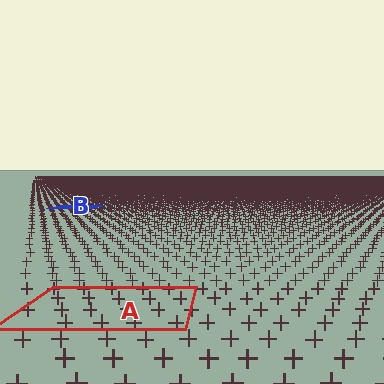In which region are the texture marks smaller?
The texture marks are smaller in region B, because it is farther away.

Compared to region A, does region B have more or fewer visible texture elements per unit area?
Region B has more texture elements per unit area — they are packed more densely because it is farther away.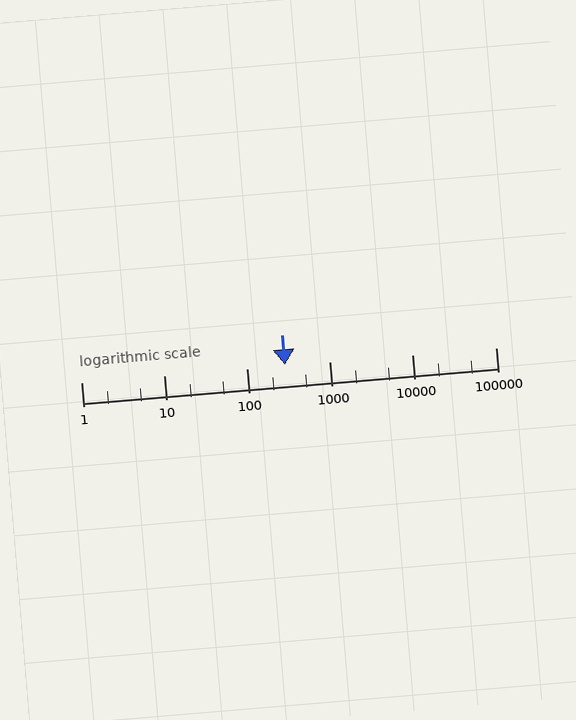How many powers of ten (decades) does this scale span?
The scale spans 5 decades, from 1 to 100000.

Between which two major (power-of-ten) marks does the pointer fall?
The pointer is between 100 and 1000.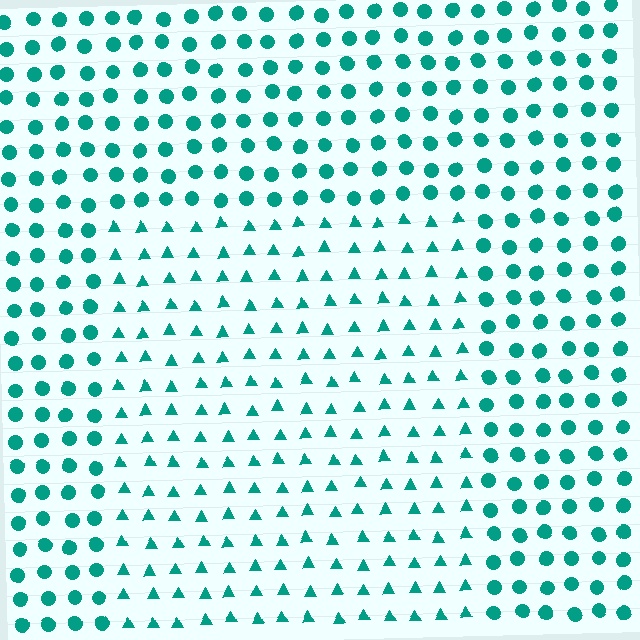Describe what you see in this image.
The image is filled with small teal elements arranged in a uniform grid. A rectangle-shaped region contains triangles, while the surrounding area contains circles. The boundary is defined purely by the change in element shape.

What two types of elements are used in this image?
The image uses triangles inside the rectangle region and circles outside it.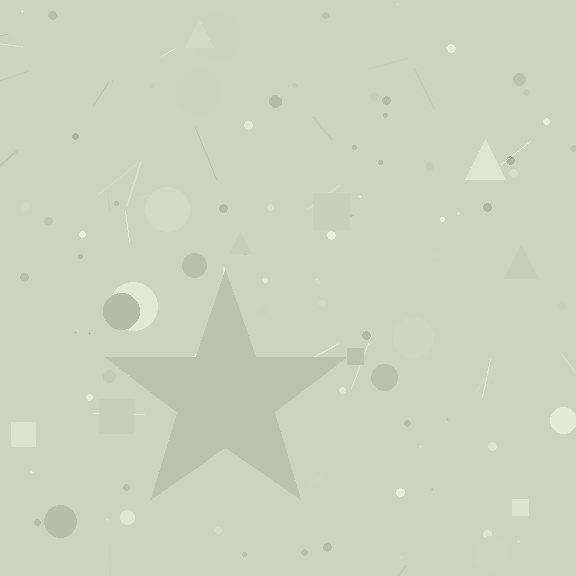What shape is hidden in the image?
A star is hidden in the image.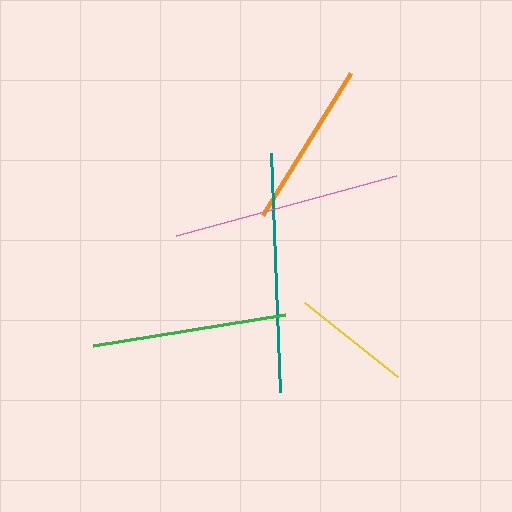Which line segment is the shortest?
The yellow line is the shortest at approximately 119 pixels.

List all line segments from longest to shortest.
From longest to shortest: teal, pink, green, orange, yellow.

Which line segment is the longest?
The teal line is the longest at approximately 240 pixels.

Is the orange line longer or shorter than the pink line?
The pink line is longer than the orange line.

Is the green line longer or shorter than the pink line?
The pink line is longer than the green line.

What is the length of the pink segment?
The pink segment is approximately 228 pixels long.